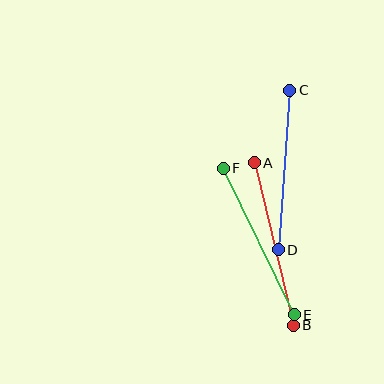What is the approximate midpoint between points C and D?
The midpoint is at approximately (284, 170) pixels.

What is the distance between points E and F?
The distance is approximately 163 pixels.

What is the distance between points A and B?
The distance is approximately 167 pixels.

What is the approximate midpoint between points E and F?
The midpoint is at approximately (259, 242) pixels.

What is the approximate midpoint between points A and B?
The midpoint is at approximately (274, 244) pixels.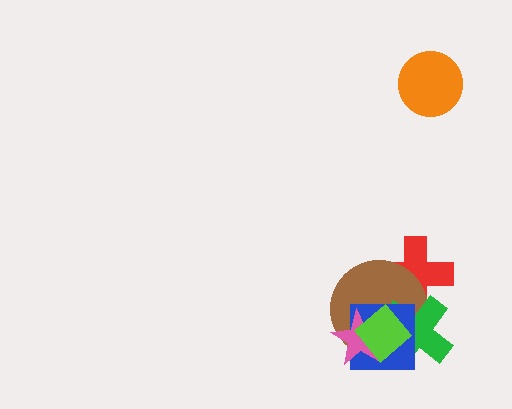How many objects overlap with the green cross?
5 objects overlap with the green cross.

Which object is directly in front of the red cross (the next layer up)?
The brown circle is directly in front of the red cross.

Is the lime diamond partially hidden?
No, no other shape covers it.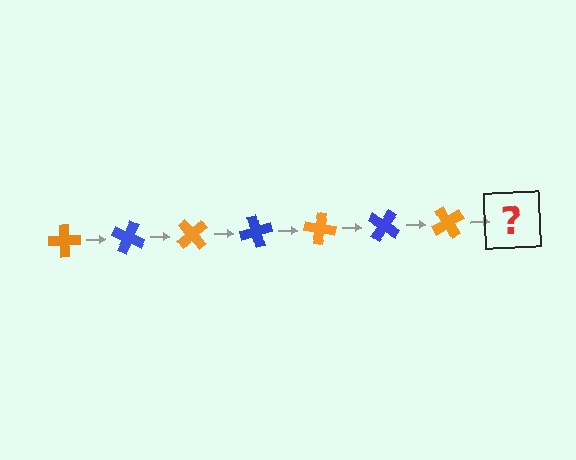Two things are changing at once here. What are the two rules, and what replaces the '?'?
The two rules are that it rotates 25 degrees each step and the color cycles through orange and blue. The '?' should be a blue cross, rotated 175 degrees from the start.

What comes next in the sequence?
The next element should be a blue cross, rotated 175 degrees from the start.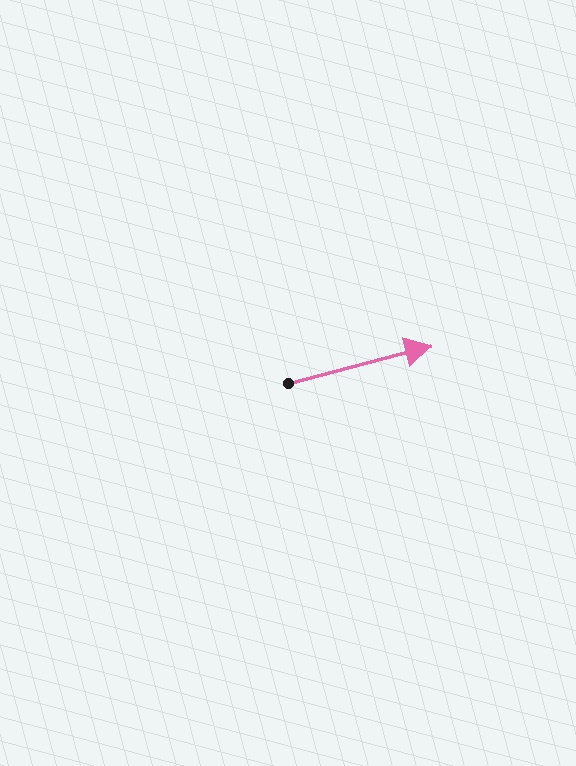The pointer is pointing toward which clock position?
Roughly 3 o'clock.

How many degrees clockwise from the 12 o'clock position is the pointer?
Approximately 75 degrees.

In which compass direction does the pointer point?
East.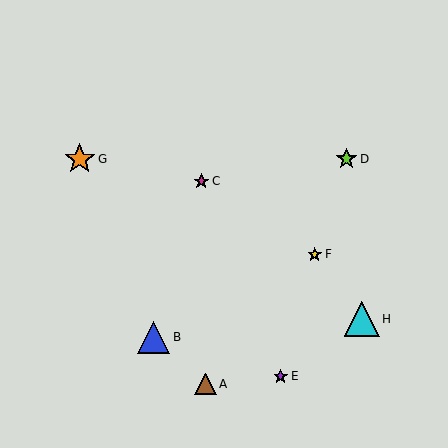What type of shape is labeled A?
Shape A is a brown triangle.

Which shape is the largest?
The cyan triangle (labeled H) is the largest.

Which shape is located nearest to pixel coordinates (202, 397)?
The brown triangle (labeled A) at (206, 384) is nearest to that location.